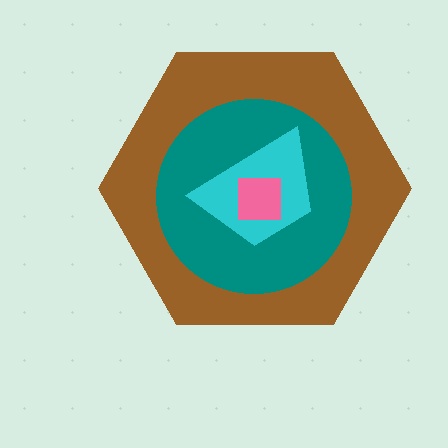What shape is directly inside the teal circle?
The cyan trapezoid.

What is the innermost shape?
The pink square.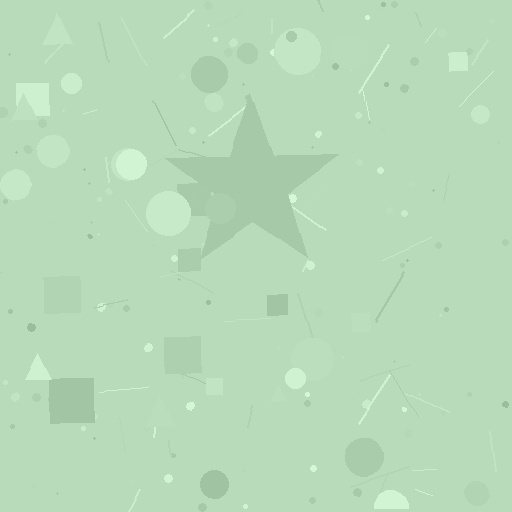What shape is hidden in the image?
A star is hidden in the image.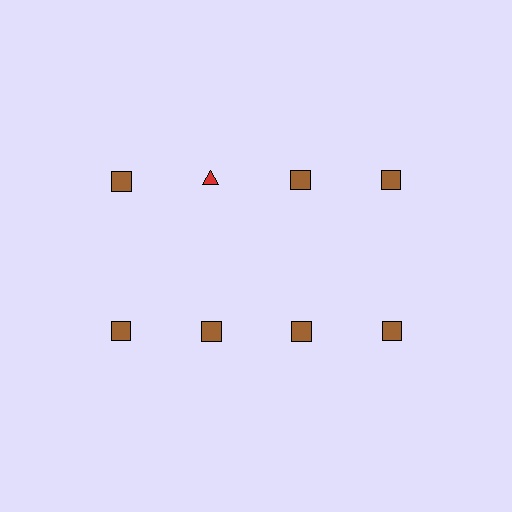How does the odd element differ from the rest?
It differs in both color (red instead of brown) and shape (triangle instead of square).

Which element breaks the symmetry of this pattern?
The red triangle in the top row, second from left column breaks the symmetry. All other shapes are brown squares.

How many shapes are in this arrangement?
There are 8 shapes arranged in a grid pattern.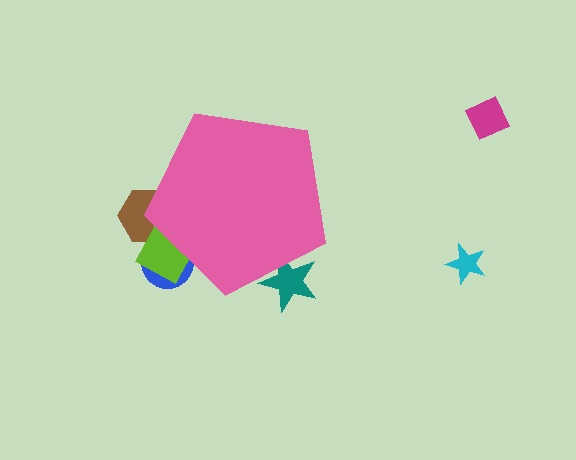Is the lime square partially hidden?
Yes, the lime square is partially hidden behind the pink pentagon.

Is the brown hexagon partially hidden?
Yes, the brown hexagon is partially hidden behind the pink pentagon.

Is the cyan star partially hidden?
No, the cyan star is fully visible.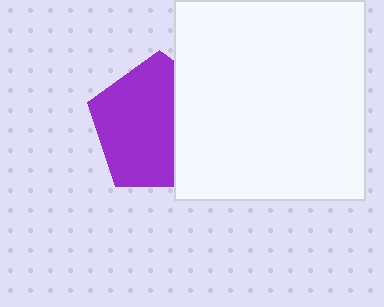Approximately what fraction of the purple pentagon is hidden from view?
Roughly 37% of the purple pentagon is hidden behind the white rectangle.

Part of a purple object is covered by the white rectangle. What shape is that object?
It is a pentagon.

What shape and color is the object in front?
The object in front is a white rectangle.